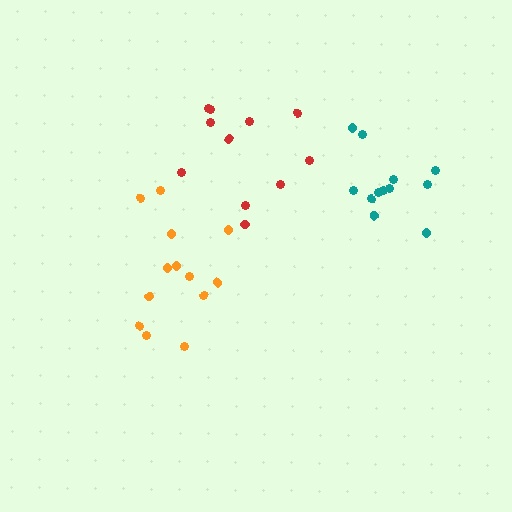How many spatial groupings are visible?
There are 3 spatial groupings.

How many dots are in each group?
Group 1: 11 dots, Group 2: 13 dots, Group 3: 12 dots (36 total).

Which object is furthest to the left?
The orange cluster is leftmost.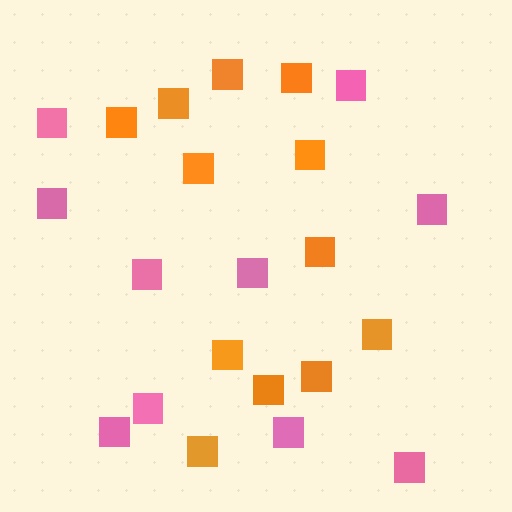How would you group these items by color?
There are 2 groups: one group of orange squares (12) and one group of pink squares (10).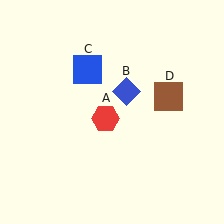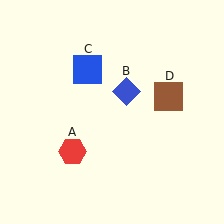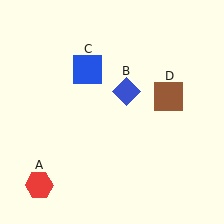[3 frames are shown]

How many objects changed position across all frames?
1 object changed position: red hexagon (object A).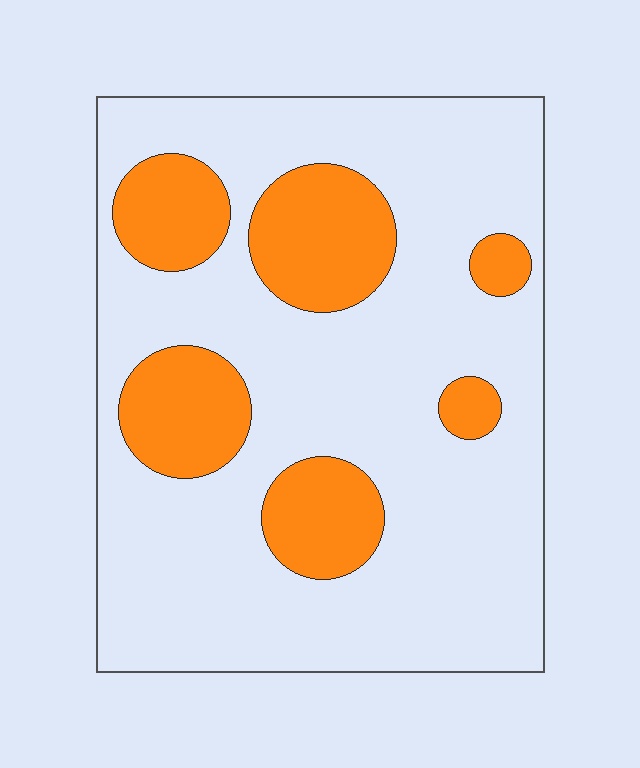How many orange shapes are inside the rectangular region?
6.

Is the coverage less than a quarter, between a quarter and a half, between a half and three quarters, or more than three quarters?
Less than a quarter.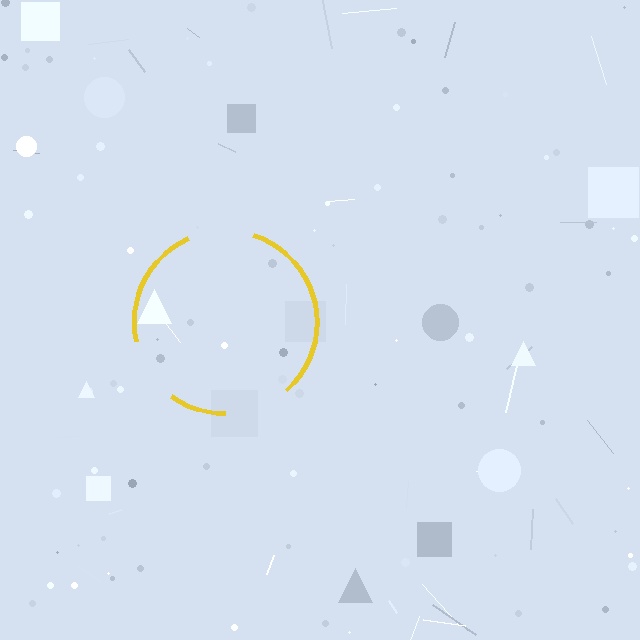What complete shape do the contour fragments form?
The contour fragments form a circle.